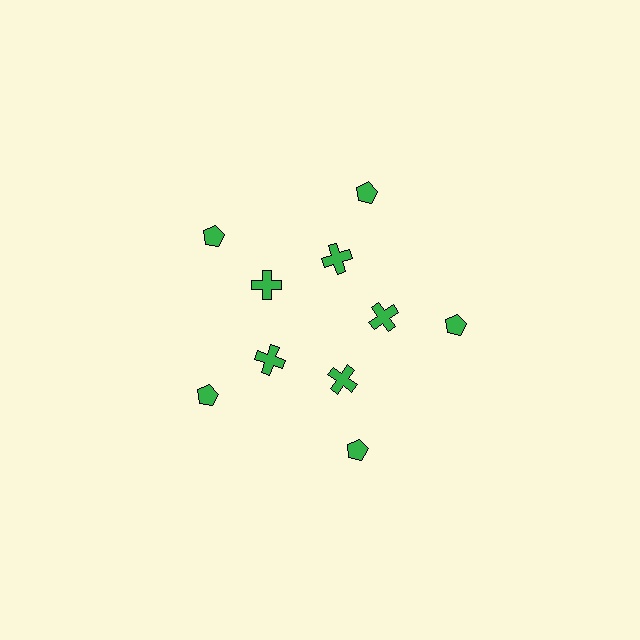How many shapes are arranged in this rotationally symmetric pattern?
There are 10 shapes, arranged in 5 groups of 2.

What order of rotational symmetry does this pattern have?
This pattern has 5-fold rotational symmetry.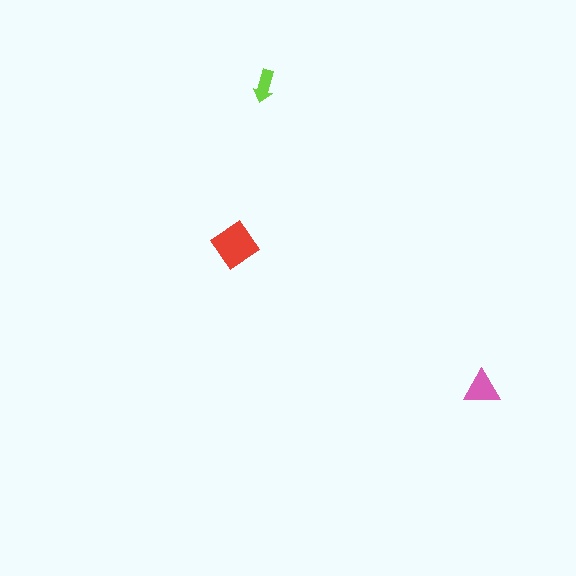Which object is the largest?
The red diamond.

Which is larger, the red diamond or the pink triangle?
The red diamond.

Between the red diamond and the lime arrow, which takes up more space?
The red diamond.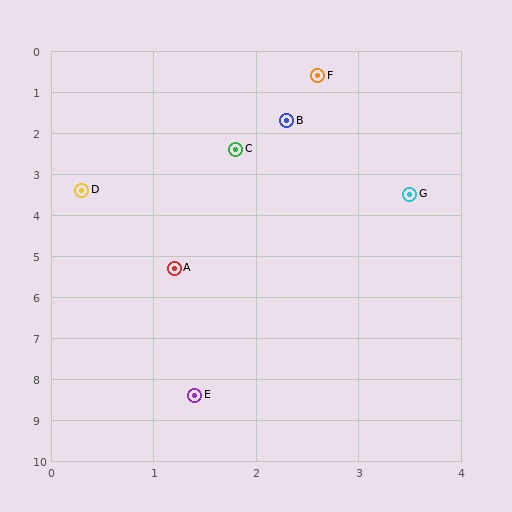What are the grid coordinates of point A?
Point A is at approximately (1.2, 5.3).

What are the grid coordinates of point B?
Point B is at approximately (2.3, 1.7).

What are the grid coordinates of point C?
Point C is at approximately (1.8, 2.4).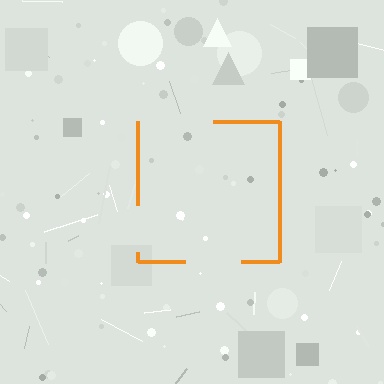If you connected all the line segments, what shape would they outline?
They would outline a square.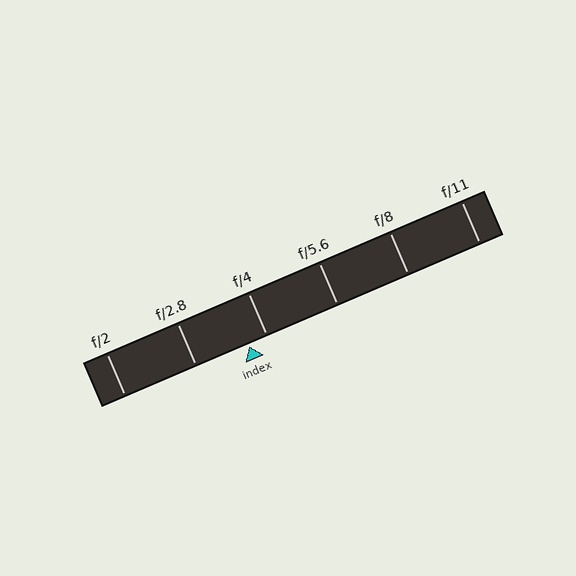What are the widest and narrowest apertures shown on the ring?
The widest aperture shown is f/2 and the narrowest is f/11.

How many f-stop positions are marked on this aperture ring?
There are 6 f-stop positions marked.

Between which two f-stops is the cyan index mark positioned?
The index mark is between f/2.8 and f/4.